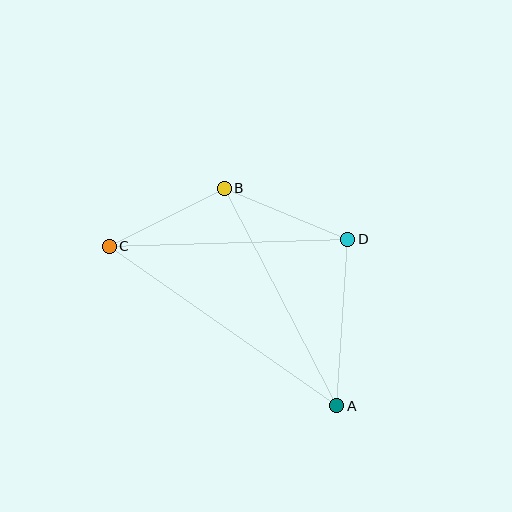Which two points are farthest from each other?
Points A and C are farthest from each other.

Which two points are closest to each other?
Points B and C are closest to each other.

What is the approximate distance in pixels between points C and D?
The distance between C and D is approximately 238 pixels.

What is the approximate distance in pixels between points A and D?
The distance between A and D is approximately 167 pixels.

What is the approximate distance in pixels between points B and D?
The distance between B and D is approximately 134 pixels.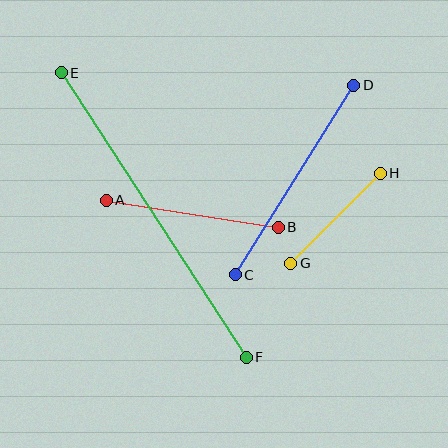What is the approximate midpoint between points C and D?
The midpoint is at approximately (294, 180) pixels.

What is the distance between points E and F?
The distance is approximately 339 pixels.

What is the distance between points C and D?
The distance is approximately 224 pixels.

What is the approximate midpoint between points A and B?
The midpoint is at approximately (192, 214) pixels.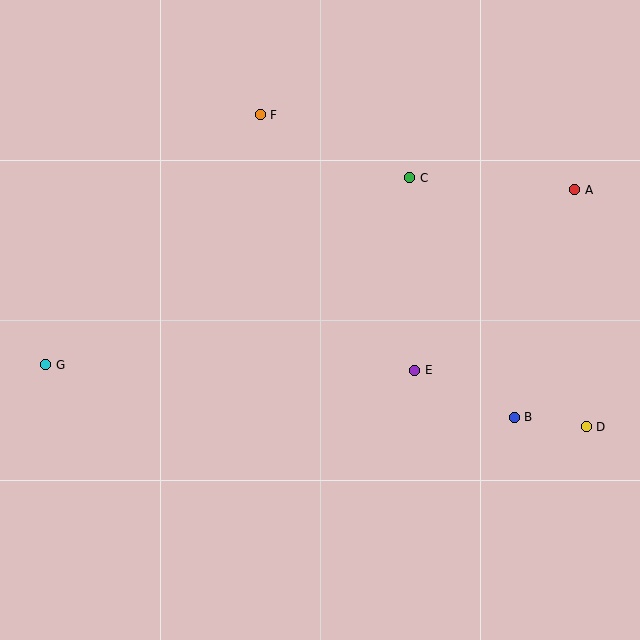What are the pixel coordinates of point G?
Point G is at (46, 365).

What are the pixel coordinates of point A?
Point A is at (575, 190).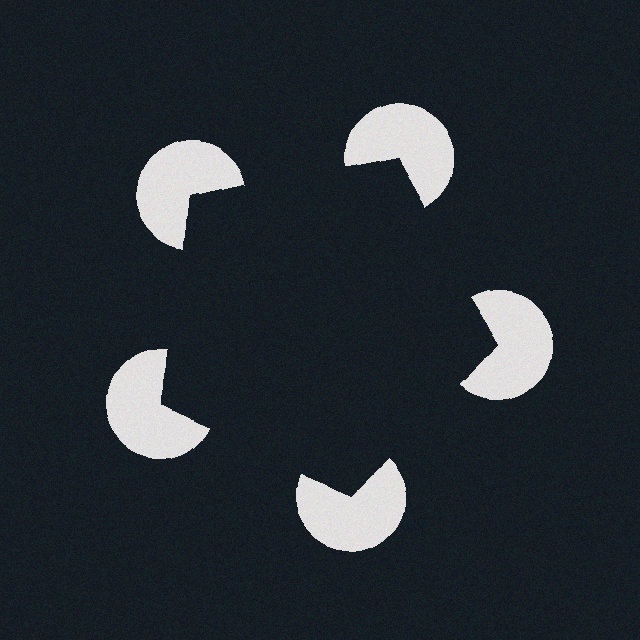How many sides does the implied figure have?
5 sides.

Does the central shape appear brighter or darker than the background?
It typically appears slightly darker than the background, even though no actual brightness change is drawn.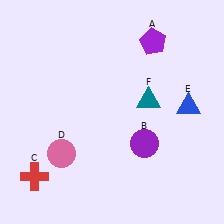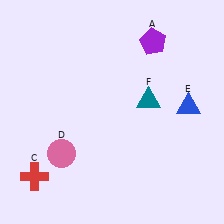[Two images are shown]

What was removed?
The purple circle (B) was removed in Image 2.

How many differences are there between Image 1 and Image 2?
There is 1 difference between the two images.